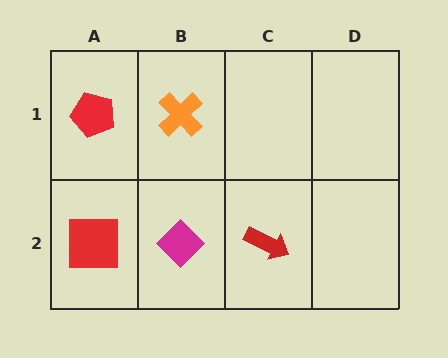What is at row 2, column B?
A magenta diamond.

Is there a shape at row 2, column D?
No, that cell is empty.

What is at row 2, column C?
A red arrow.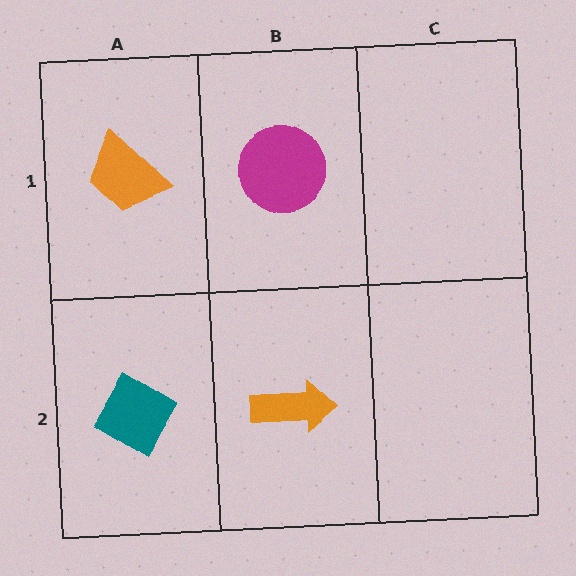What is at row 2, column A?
A teal diamond.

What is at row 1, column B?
A magenta circle.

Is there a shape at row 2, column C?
No, that cell is empty.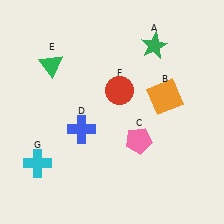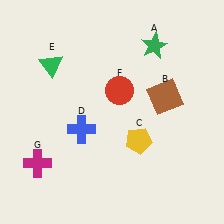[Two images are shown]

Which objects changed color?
B changed from orange to brown. C changed from pink to yellow. G changed from cyan to magenta.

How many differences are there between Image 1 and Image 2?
There are 3 differences between the two images.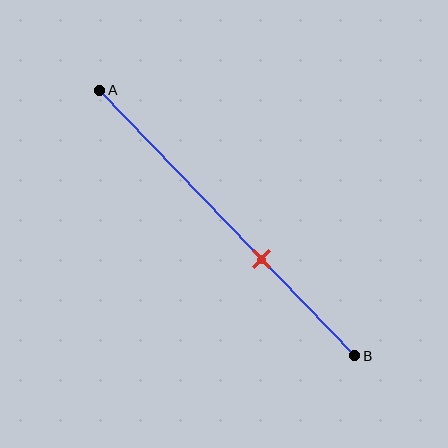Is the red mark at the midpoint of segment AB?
No, the mark is at about 65% from A, not at the 50% midpoint.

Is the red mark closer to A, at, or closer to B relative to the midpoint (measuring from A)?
The red mark is closer to point B than the midpoint of segment AB.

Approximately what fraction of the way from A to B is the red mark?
The red mark is approximately 65% of the way from A to B.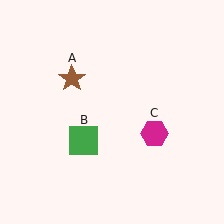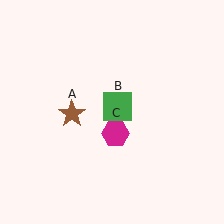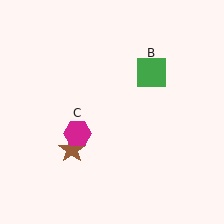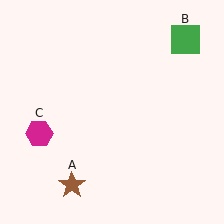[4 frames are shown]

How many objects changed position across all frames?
3 objects changed position: brown star (object A), green square (object B), magenta hexagon (object C).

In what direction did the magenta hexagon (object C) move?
The magenta hexagon (object C) moved left.